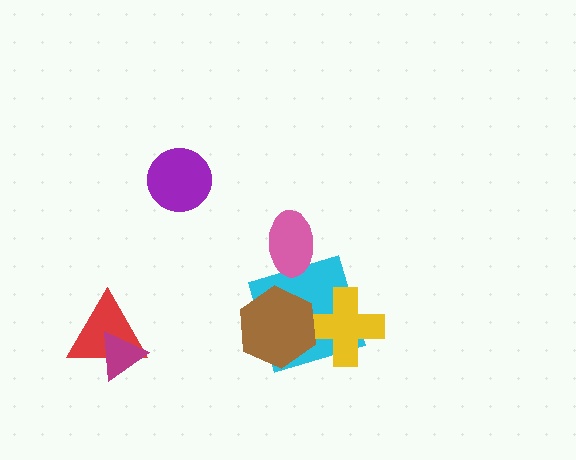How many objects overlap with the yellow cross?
2 objects overlap with the yellow cross.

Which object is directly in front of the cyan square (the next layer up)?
The pink ellipse is directly in front of the cyan square.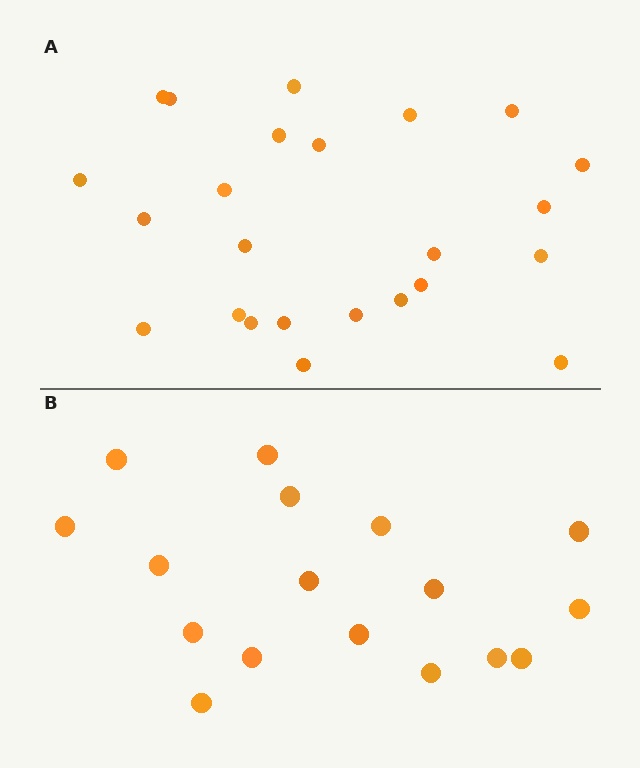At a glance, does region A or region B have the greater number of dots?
Region A (the top region) has more dots.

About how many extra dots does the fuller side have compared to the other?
Region A has roughly 8 or so more dots than region B.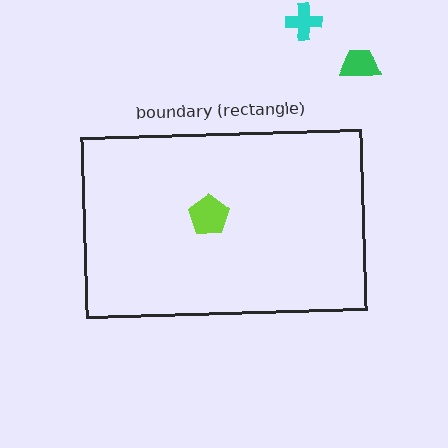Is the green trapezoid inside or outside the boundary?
Outside.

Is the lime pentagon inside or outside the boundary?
Inside.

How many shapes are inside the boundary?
1 inside, 2 outside.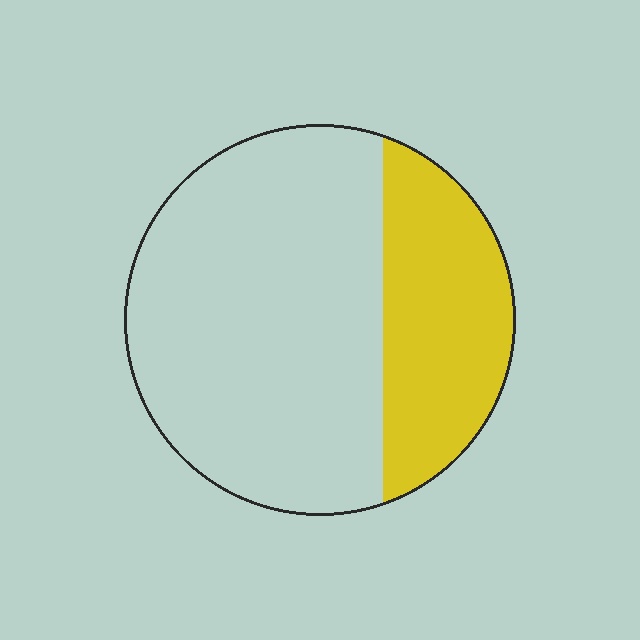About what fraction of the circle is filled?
About one third (1/3).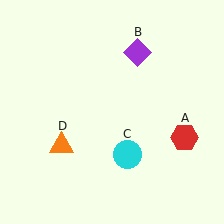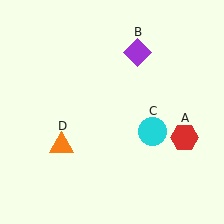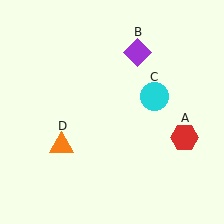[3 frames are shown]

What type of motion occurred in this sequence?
The cyan circle (object C) rotated counterclockwise around the center of the scene.